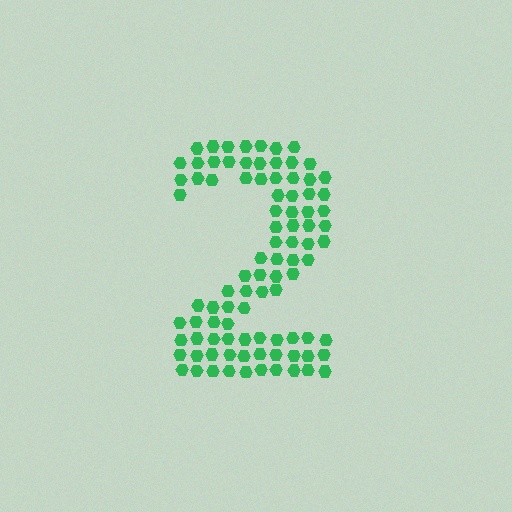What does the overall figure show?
The overall figure shows the digit 2.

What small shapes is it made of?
It is made of small hexagons.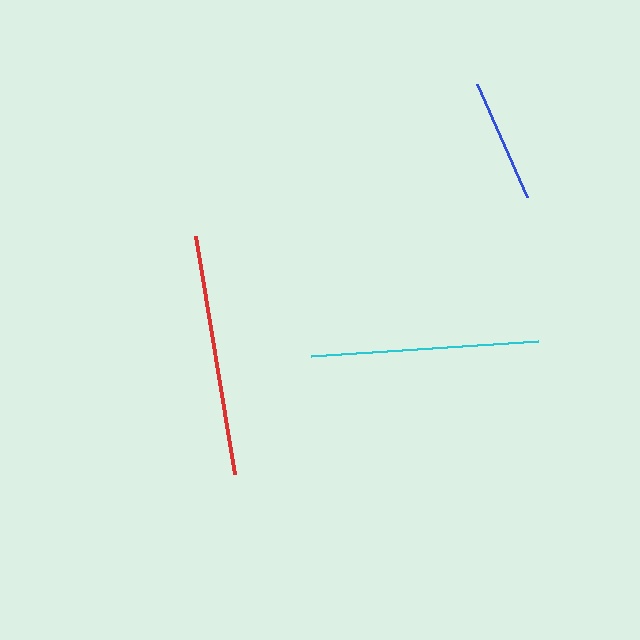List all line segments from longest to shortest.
From longest to shortest: red, cyan, blue.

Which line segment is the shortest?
The blue line is the shortest at approximately 123 pixels.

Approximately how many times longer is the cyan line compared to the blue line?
The cyan line is approximately 1.8 times the length of the blue line.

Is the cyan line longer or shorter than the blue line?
The cyan line is longer than the blue line.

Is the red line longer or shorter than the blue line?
The red line is longer than the blue line.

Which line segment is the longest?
The red line is the longest at approximately 241 pixels.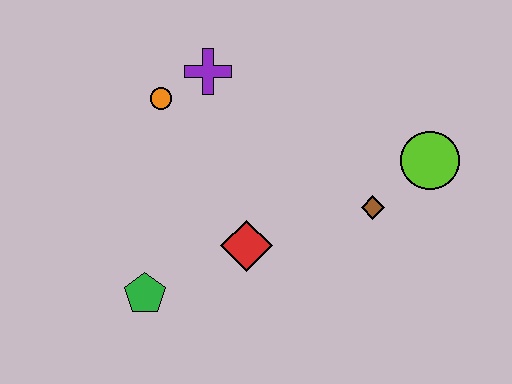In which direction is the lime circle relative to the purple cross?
The lime circle is to the right of the purple cross.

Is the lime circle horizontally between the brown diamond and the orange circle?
No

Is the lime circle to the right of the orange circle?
Yes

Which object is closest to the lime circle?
The brown diamond is closest to the lime circle.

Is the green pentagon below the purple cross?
Yes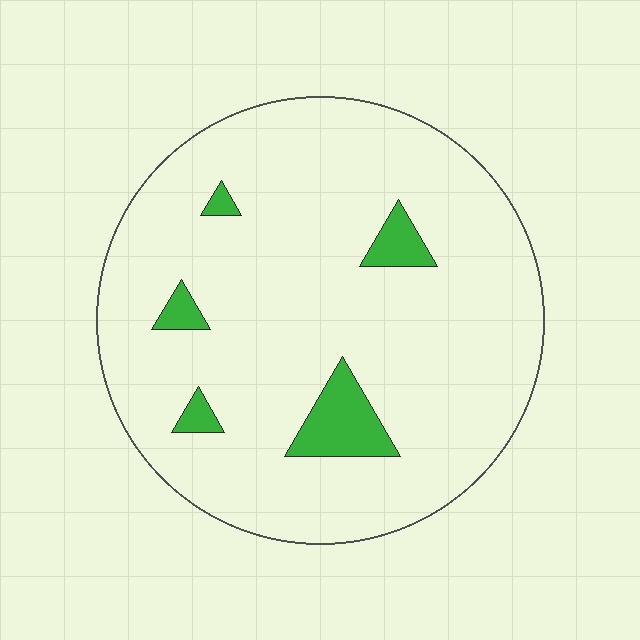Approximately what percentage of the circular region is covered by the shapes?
Approximately 10%.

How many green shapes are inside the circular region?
5.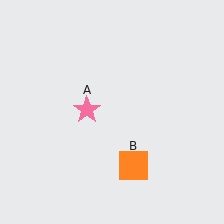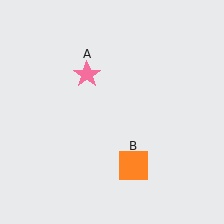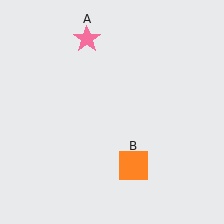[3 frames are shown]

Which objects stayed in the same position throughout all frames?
Orange square (object B) remained stationary.